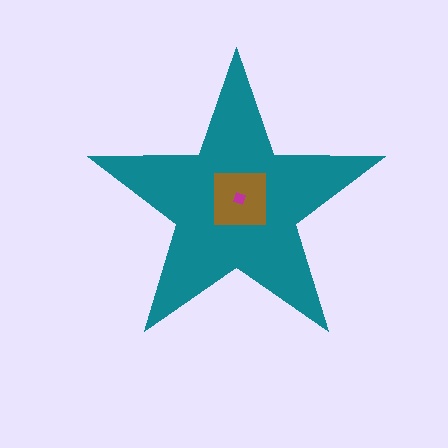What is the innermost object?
The magenta diamond.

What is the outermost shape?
The teal star.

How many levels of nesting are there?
3.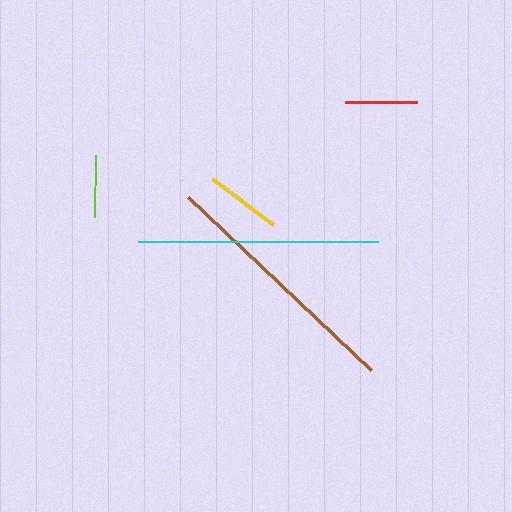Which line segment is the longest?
The brown line is the longest at approximately 252 pixels.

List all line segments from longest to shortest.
From longest to shortest: brown, cyan, yellow, red, lime.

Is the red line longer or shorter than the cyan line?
The cyan line is longer than the red line.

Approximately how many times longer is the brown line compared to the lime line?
The brown line is approximately 4.1 times the length of the lime line.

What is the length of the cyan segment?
The cyan segment is approximately 240 pixels long.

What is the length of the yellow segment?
The yellow segment is approximately 77 pixels long.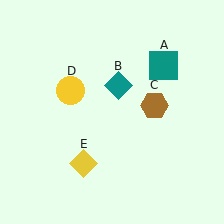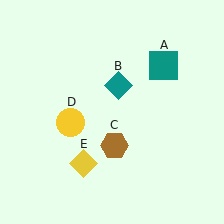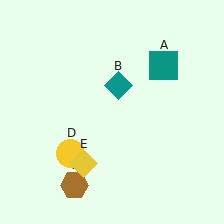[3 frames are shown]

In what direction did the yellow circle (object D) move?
The yellow circle (object D) moved down.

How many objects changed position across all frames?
2 objects changed position: brown hexagon (object C), yellow circle (object D).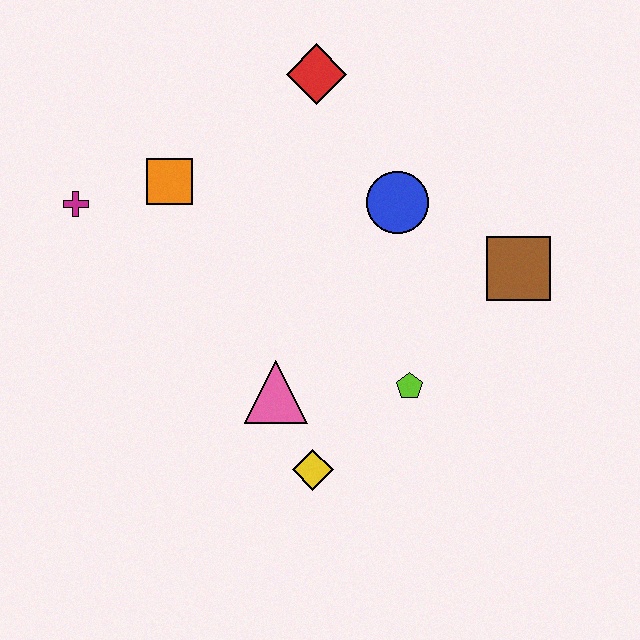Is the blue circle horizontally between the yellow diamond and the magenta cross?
No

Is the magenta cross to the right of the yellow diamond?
No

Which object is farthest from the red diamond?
The yellow diamond is farthest from the red diamond.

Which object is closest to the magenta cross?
The orange square is closest to the magenta cross.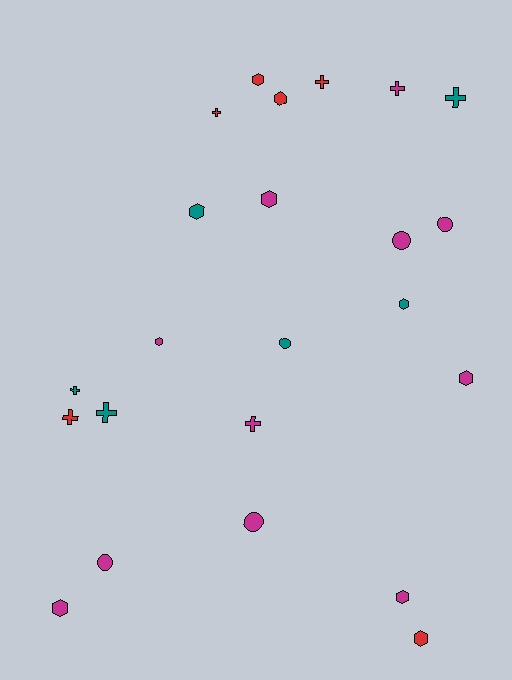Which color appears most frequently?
Magenta, with 11 objects.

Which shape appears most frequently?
Hexagon, with 10 objects.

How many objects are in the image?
There are 23 objects.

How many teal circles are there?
There is 1 teal circle.